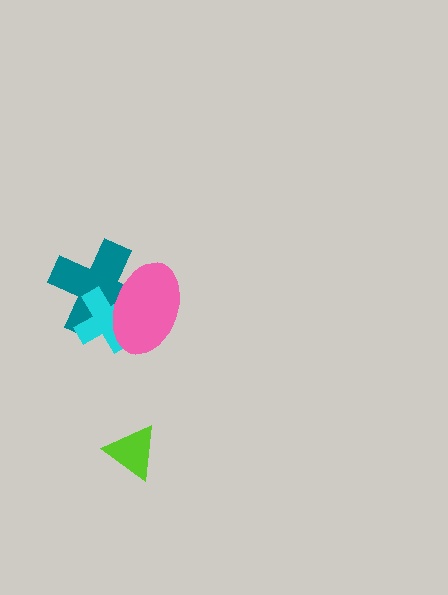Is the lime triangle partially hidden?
No, no other shape covers it.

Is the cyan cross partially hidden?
Yes, it is partially covered by another shape.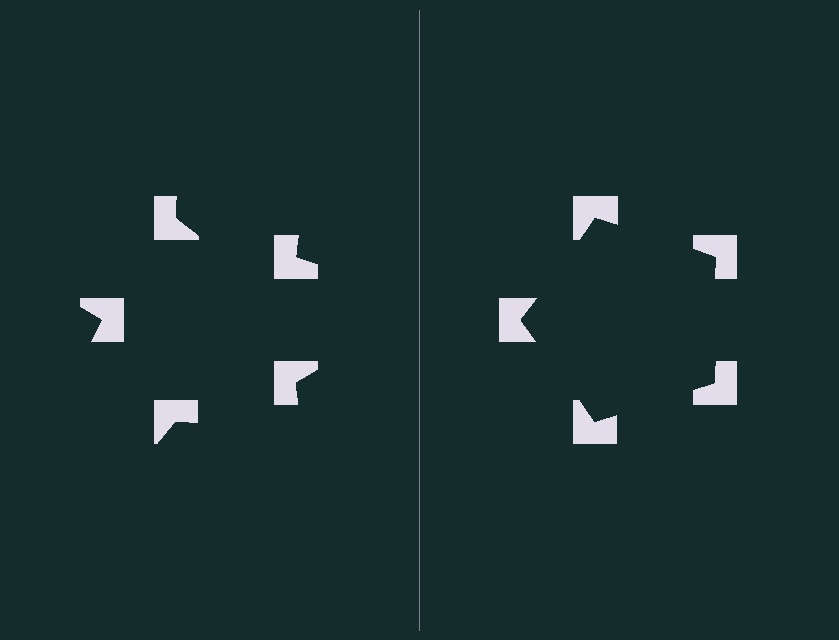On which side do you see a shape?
An illusory pentagon appears on the right side. On the left side the wedge cuts are rotated, so no coherent shape forms.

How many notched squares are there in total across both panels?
10 — 5 on each side.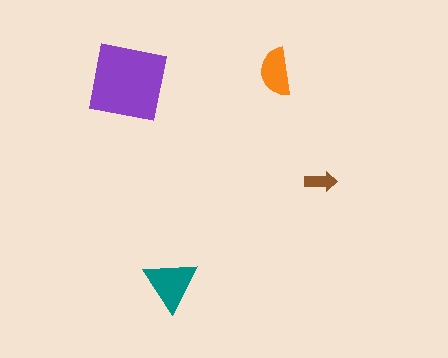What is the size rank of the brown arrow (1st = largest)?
4th.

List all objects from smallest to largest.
The brown arrow, the orange semicircle, the teal triangle, the purple square.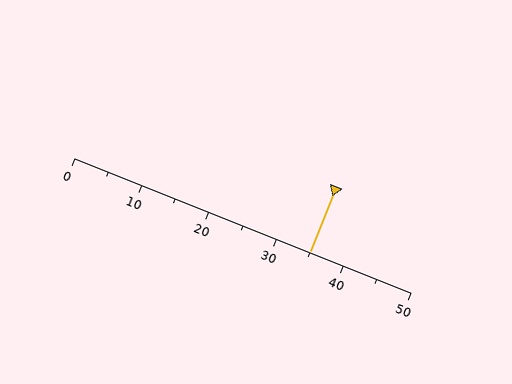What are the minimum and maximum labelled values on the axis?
The axis runs from 0 to 50.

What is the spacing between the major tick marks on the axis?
The major ticks are spaced 10 apart.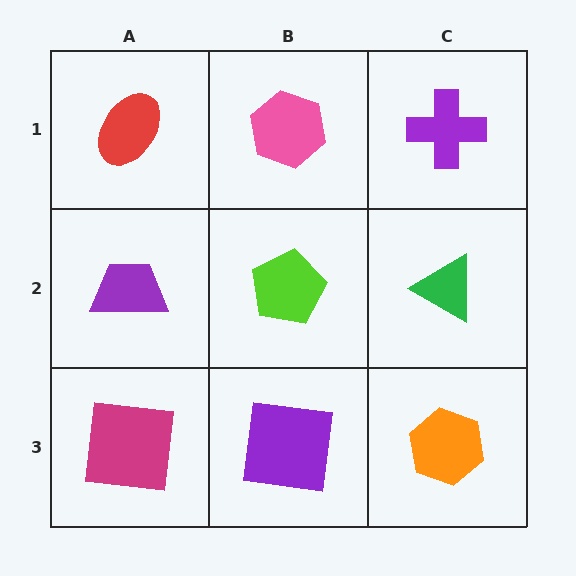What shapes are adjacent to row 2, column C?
A purple cross (row 1, column C), an orange hexagon (row 3, column C), a lime pentagon (row 2, column B).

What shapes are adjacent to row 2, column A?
A red ellipse (row 1, column A), a magenta square (row 3, column A), a lime pentagon (row 2, column B).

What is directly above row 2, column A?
A red ellipse.